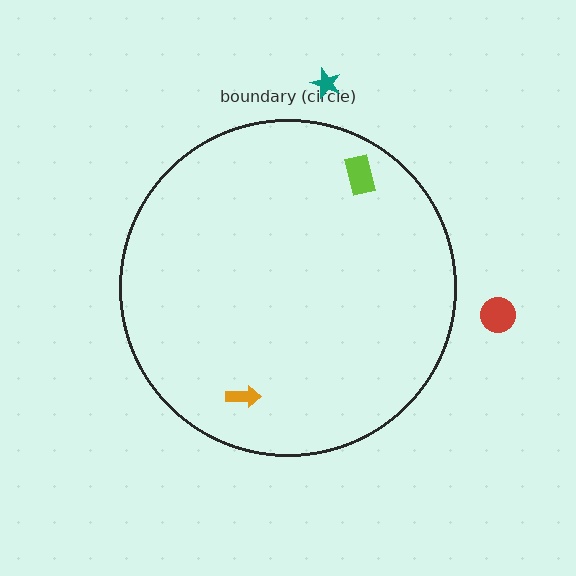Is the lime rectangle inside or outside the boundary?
Inside.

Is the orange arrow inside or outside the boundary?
Inside.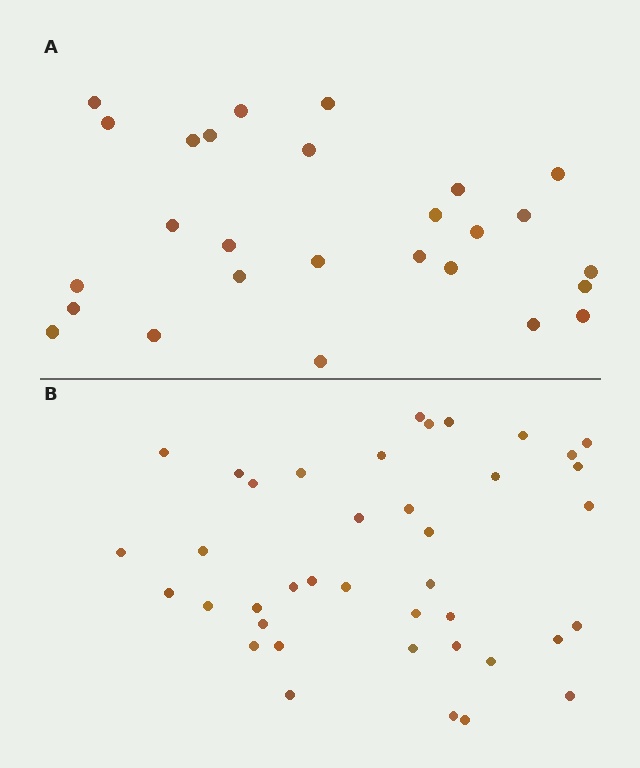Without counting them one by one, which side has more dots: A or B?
Region B (the bottom region) has more dots.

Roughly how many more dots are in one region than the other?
Region B has approximately 15 more dots than region A.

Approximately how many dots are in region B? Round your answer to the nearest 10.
About 40 dots.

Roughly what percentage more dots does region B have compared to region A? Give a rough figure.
About 50% more.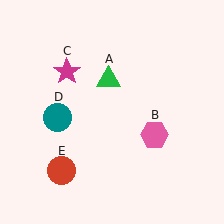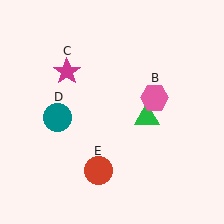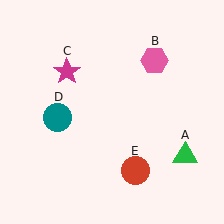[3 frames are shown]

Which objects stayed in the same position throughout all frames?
Magenta star (object C) and teal circle (object D) remained stationary.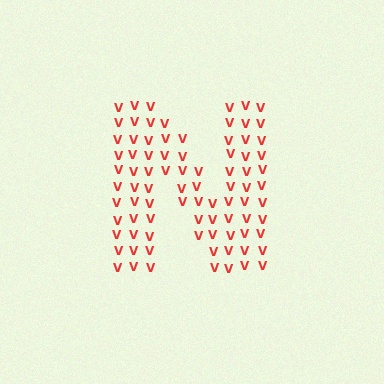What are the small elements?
The small elements are letter V's.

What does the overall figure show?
The overall figure shows the letter N.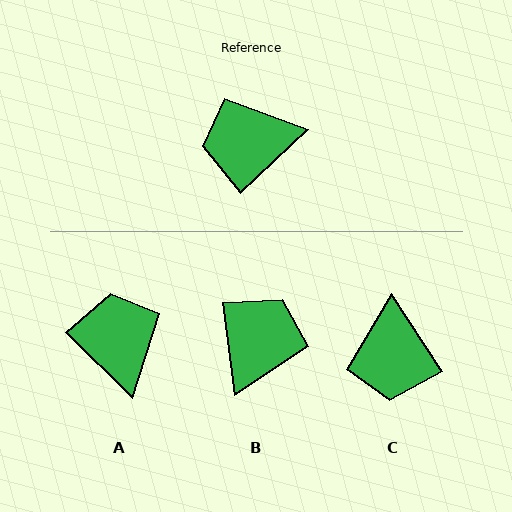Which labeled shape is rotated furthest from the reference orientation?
B, about 126 degrees away.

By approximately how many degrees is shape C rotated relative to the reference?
Approximately 80 degrees counter-clockwise.